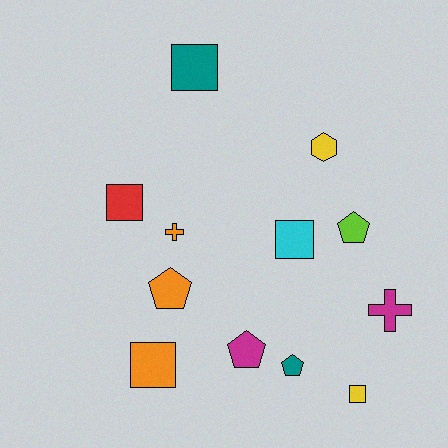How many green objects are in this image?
There are no green objects.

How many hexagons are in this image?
There is 1 hexagon.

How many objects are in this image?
There are 12 objects.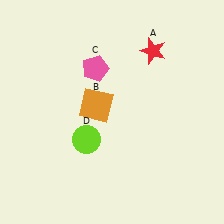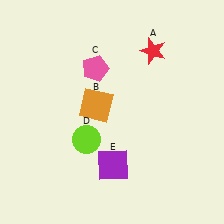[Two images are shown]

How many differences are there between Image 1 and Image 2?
There is 1 difference between the two images.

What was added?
A purple square (E) was added in Image 2.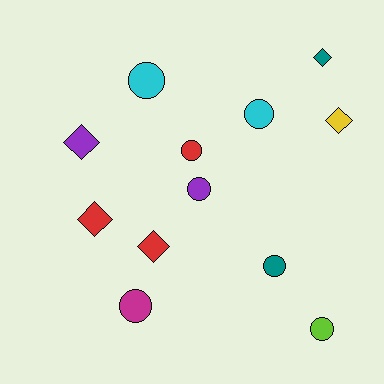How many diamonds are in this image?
There are 5 diamonds.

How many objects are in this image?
There are 12 objects.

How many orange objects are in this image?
There are no orange objects.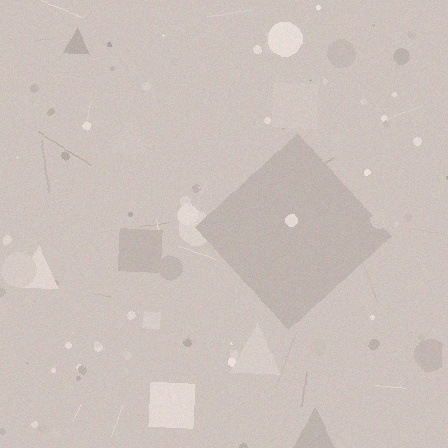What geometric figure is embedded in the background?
A diamond is embedded in the background.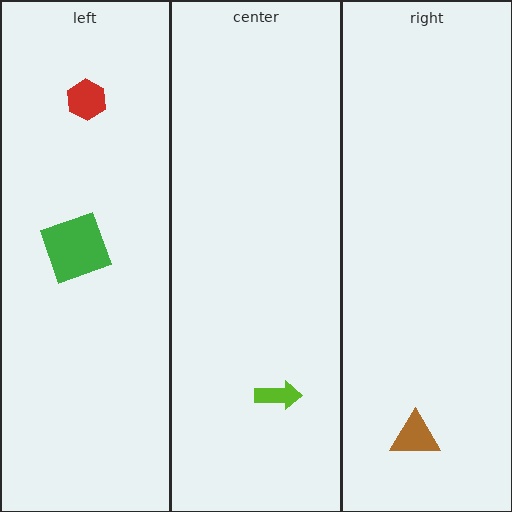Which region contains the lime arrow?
The center region.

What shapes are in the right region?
The brown triangle.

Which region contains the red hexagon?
The left region.